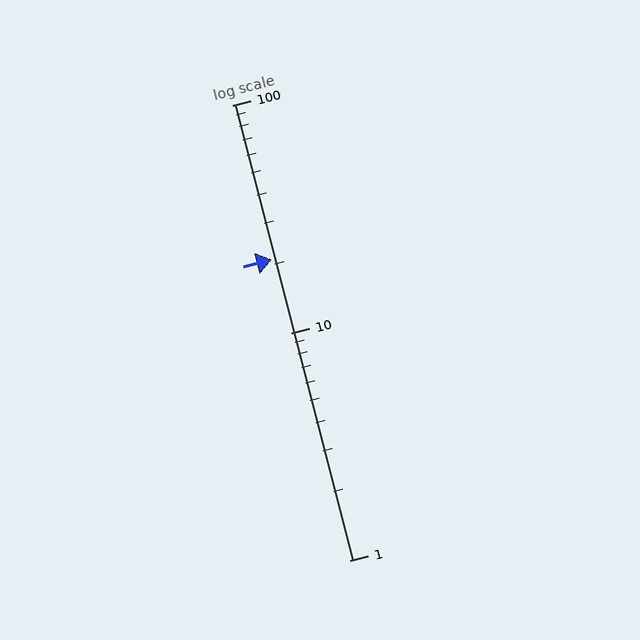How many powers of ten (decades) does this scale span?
The scale spans 2 decades, from 1 to 100.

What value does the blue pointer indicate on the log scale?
The pointer indicates approximately 21.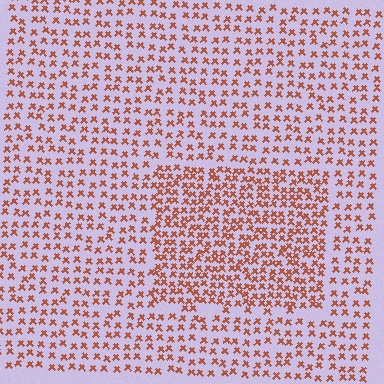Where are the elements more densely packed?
The elements are more densely packed inside the rectangle boundary.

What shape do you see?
I see a rectangle.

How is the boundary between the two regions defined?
The boundary is defined by a change in element density (approximately 1.7x ratio). All elements are the same color, size, and shape.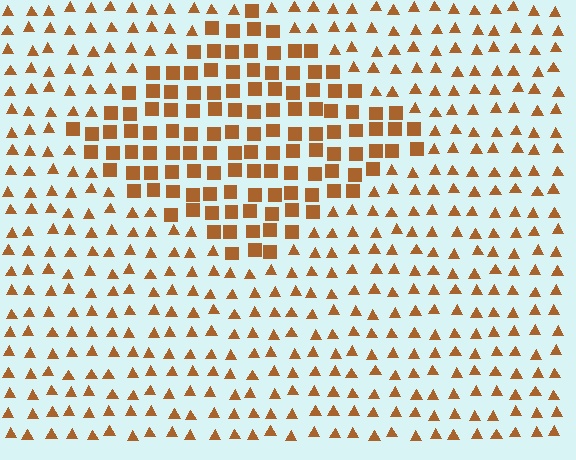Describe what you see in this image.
The image is filled with small brown elements arranged in a uniform grid. A diamond-shaped region contains squares, while the surrounding area contains triangles. The boundary is defined purely by the change in element shape.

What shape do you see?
I see a diamond.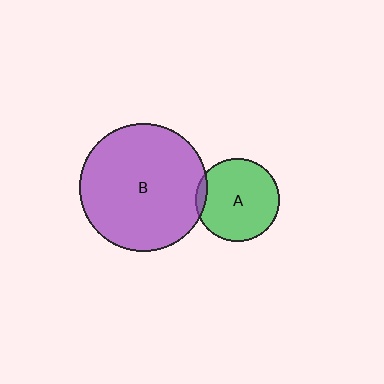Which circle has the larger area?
Circle B (purple).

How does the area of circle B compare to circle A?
Approximately 2.3 times.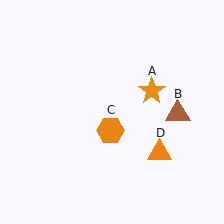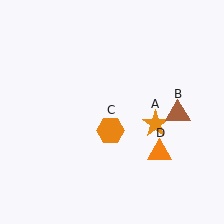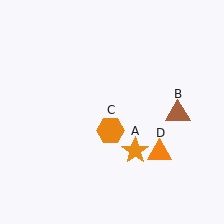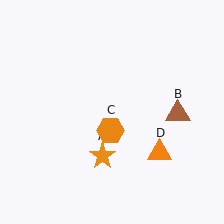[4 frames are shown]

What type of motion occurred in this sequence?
The orange star (object A) rotated clockwise around the center of the scene.